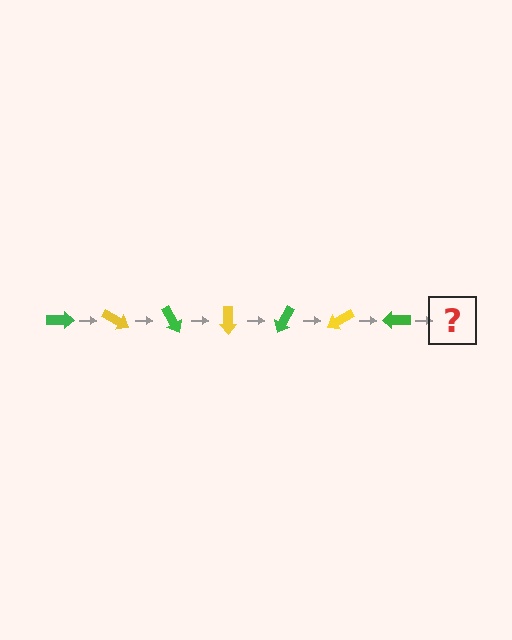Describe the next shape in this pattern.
It should be a yellow arrow, rotated 210 degrees from the start.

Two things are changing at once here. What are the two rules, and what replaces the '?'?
The two rules are that it rotates 30 degrees each step and the color cycles through green and yellow. The '?' should be a yellow arrow, rotated 210 degrees from the start.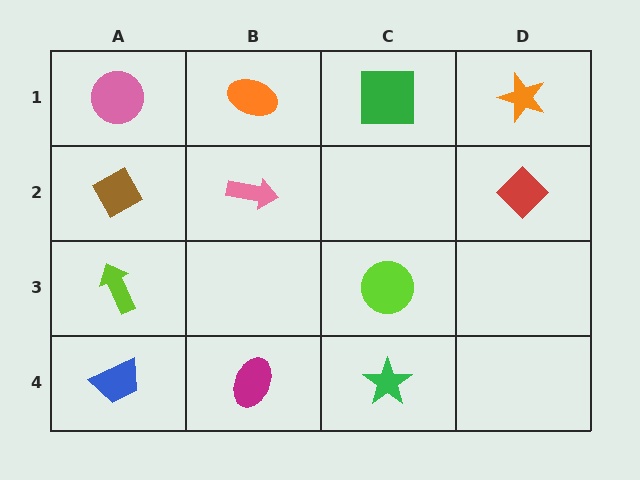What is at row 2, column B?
A pink arrow.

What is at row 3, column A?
A lime arrow.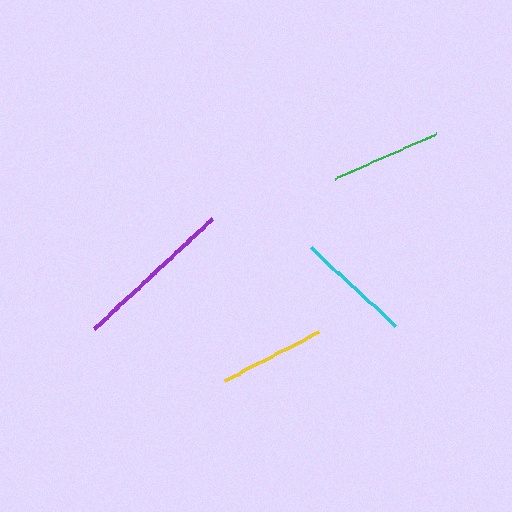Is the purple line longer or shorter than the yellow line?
The purple line is longer than the yellow line.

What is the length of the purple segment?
The purple segment is approximately 160 pixels long.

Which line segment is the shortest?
The yellow line is the shortest at approximately 106 pixels.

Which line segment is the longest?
The purple line is the longest at approximately 160 pixels.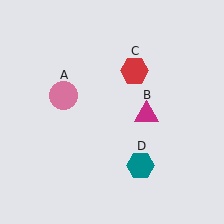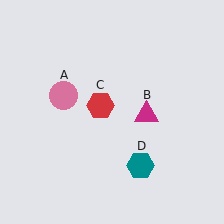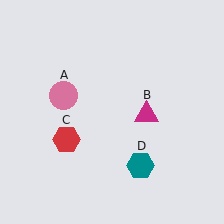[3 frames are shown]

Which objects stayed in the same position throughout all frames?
Pink circle (object A) and magenta triangle (object B) and teal hexagon (object D) remained stationary.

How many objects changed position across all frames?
1 object changed position: red hexagon (object C).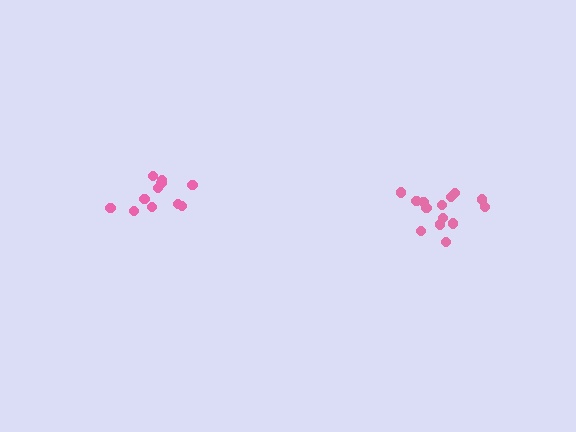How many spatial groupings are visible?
There are 2 spatial groupings.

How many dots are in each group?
Group 1: 11 dots, Group 2: 14 dots (25 total).